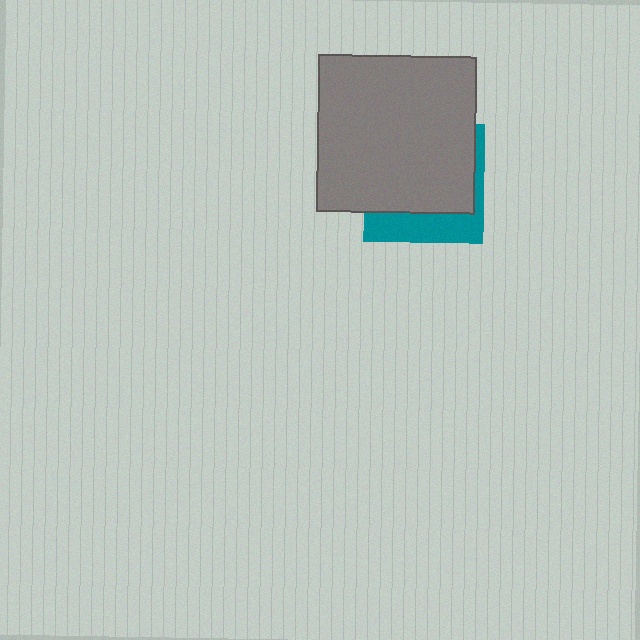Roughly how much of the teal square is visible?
A small part of it is visible (roughly 30%).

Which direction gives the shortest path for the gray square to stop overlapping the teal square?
Moving up gives the shortest separation.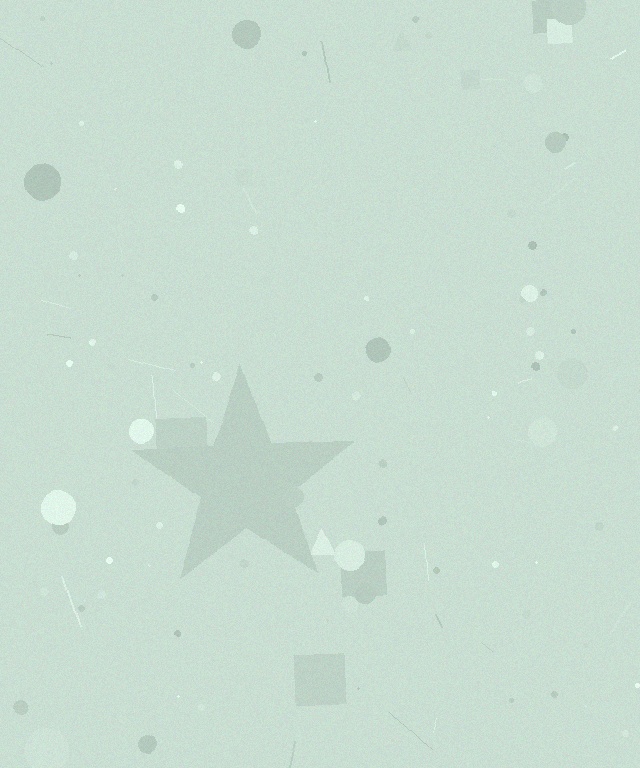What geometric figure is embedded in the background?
A star is embedded in the background.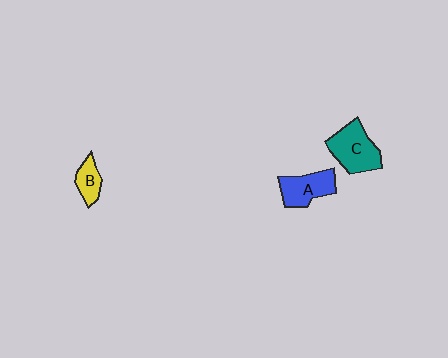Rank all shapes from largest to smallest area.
From largest to smallest: C (teal), A (blue), B (yellow).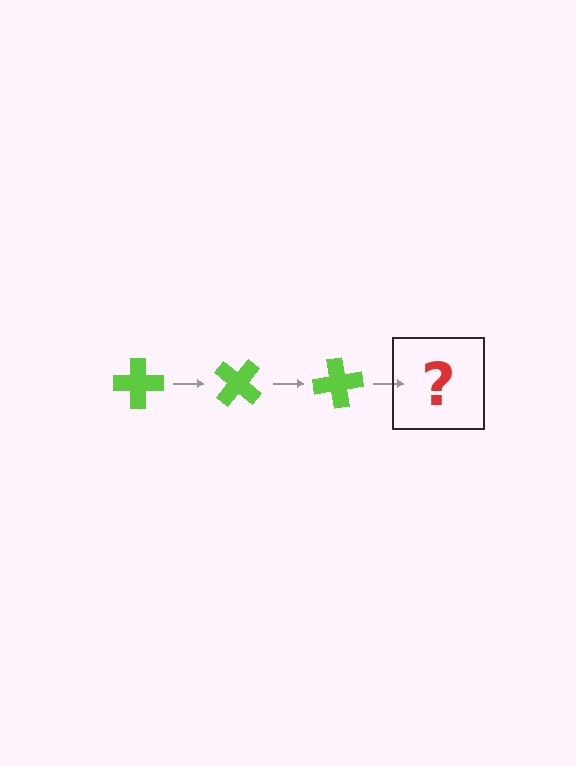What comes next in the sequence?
The next element should be a lime cross rotated 120 degrees.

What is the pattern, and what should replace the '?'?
The pattern is that the cross rotates 40 degrees each step. The '?' should be a lime cross rotated 120 degrees.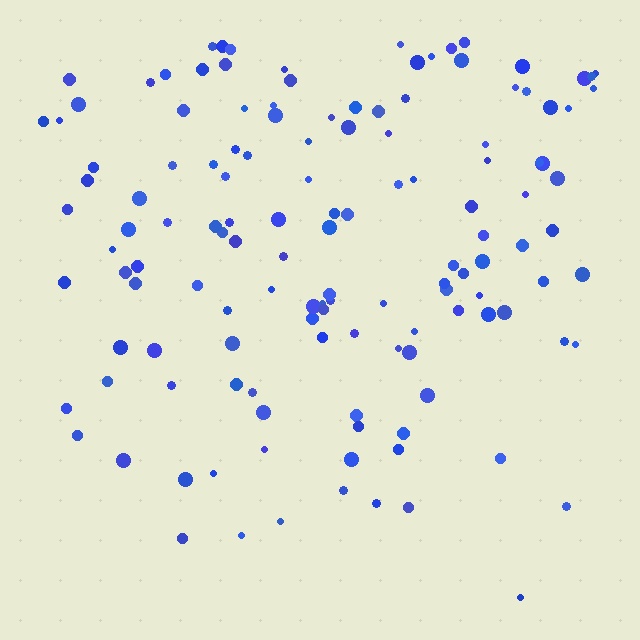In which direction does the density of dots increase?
From bottom to top, with the top side densest.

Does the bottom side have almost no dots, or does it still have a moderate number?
Still a moderate number, just noticeably fewer than the top.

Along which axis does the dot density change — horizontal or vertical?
Vertical.